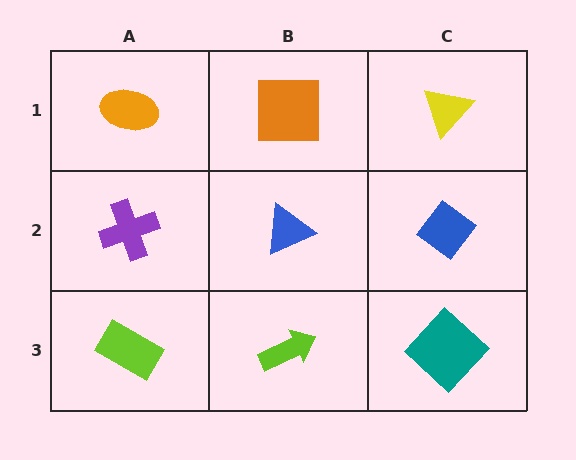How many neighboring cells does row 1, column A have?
2.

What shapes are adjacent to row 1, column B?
A blue triangle (row 2, column B), an orange ellipse (row 1, column A), a yellow triangle (row 1, column C).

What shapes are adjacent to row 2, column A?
An orange ellipse (row 1, column A), a lime rectangle (row 3, column A), a blue triangle (row 2, column B).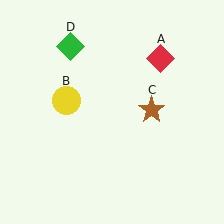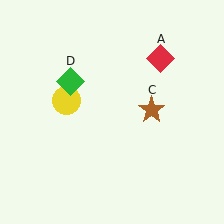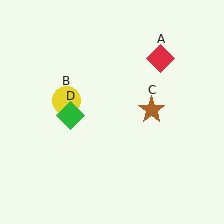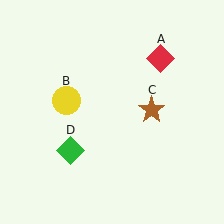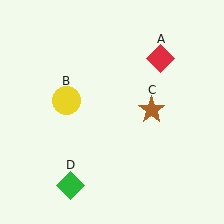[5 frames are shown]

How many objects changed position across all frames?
1 object changed position: green diamond (object D).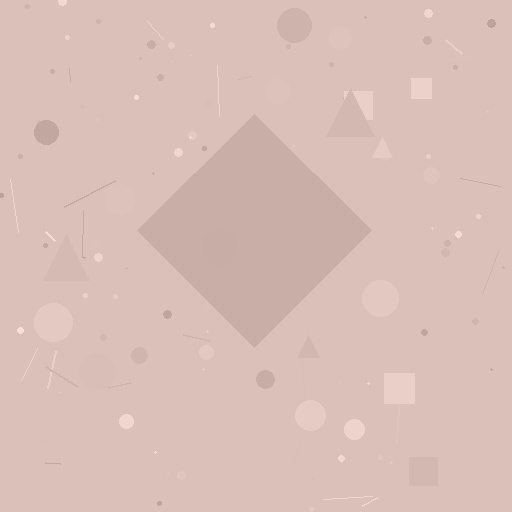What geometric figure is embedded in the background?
A diamond is embedded in the background.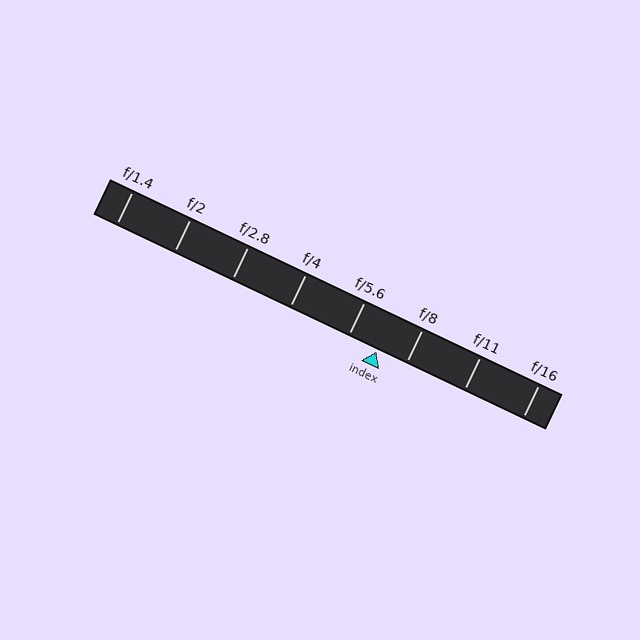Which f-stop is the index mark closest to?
The index mark is closest to f/8.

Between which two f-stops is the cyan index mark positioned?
The index mark is between f/5.6 and f/8.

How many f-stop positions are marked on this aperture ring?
There are 8 f-stop positions marked.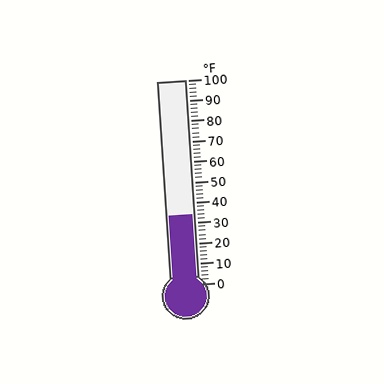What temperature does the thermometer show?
The thermometer shows approximately 34°F.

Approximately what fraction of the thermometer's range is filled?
The thermometer is filled to approximately 35% of its range.